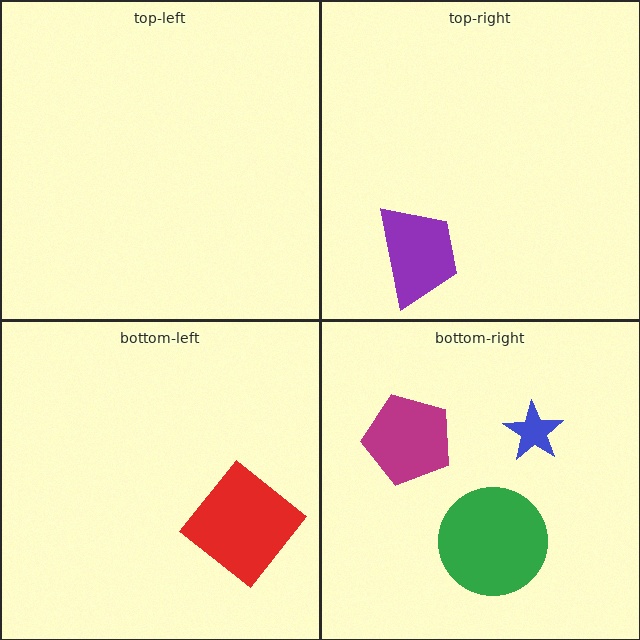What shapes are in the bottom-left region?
The red diamond.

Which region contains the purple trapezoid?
The top-right region.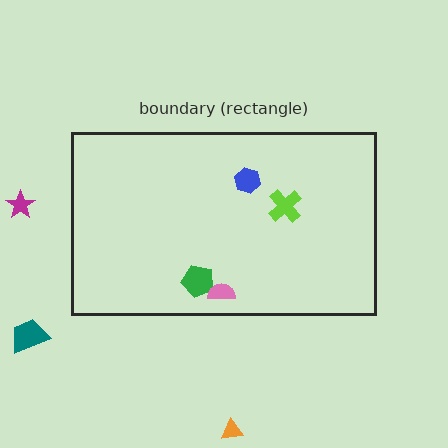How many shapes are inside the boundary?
4 inside, 3 outside.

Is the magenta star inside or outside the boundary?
Outside.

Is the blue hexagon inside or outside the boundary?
Inside.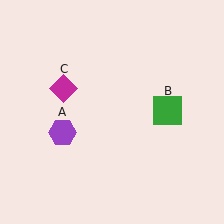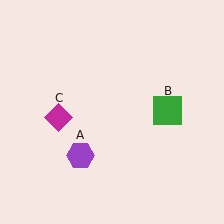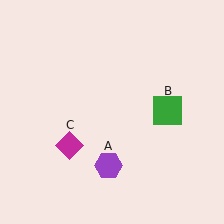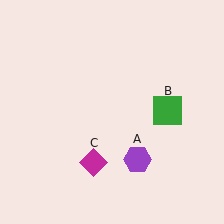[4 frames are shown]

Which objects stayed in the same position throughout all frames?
Green square (object B) remained stationary.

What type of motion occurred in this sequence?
The purple hexagon (object A), magenta diamond (object C) rotated counterclockwise around the center of the scene.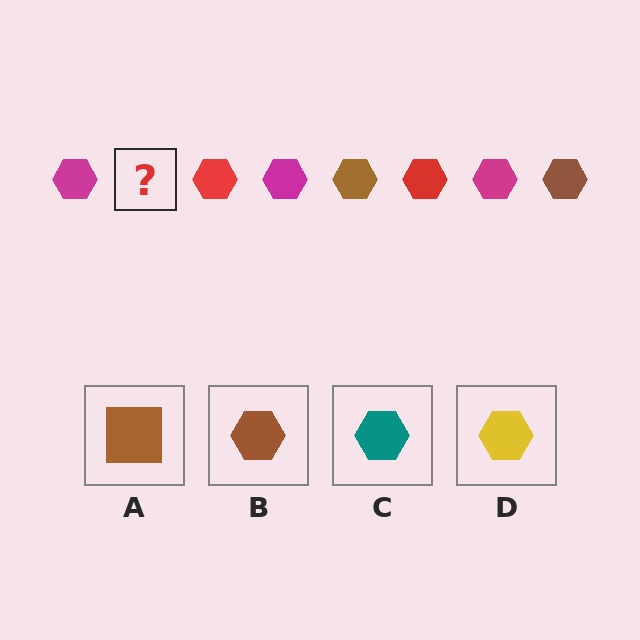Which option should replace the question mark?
Option B.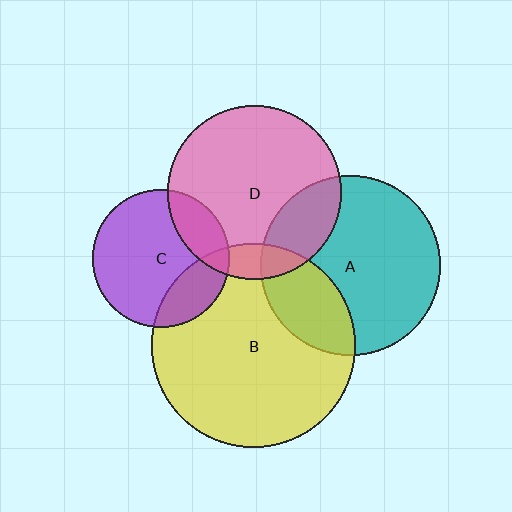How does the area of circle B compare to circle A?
Approximately 1.3 times.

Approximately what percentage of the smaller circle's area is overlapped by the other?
Approximately 20%.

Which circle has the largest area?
Circle B (yellow).